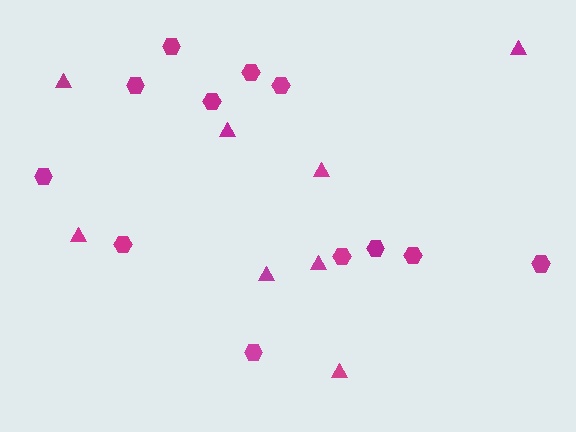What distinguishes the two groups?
There are 2 groups: one group of hexagons (12) and one group of triangles (8).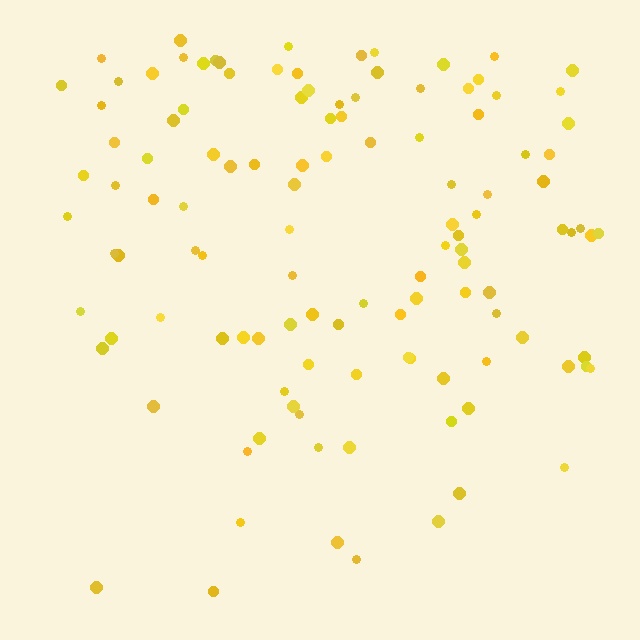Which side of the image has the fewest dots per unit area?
The bottom.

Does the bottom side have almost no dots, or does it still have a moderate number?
Still a moderate number, just noticeably fewer than the top.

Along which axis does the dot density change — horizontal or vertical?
Vertical.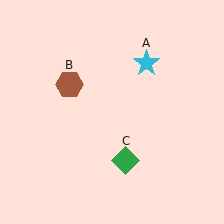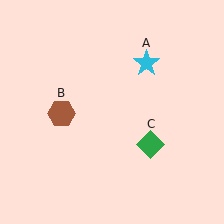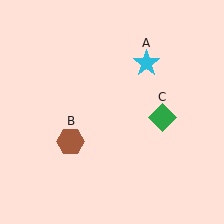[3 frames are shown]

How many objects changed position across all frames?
2 objects changed position: brown hexagon (object B), green diamond (object C).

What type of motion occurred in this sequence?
The brown hexagon (object B), green diamond (object C) rotated counterclockwise around the center of the scene.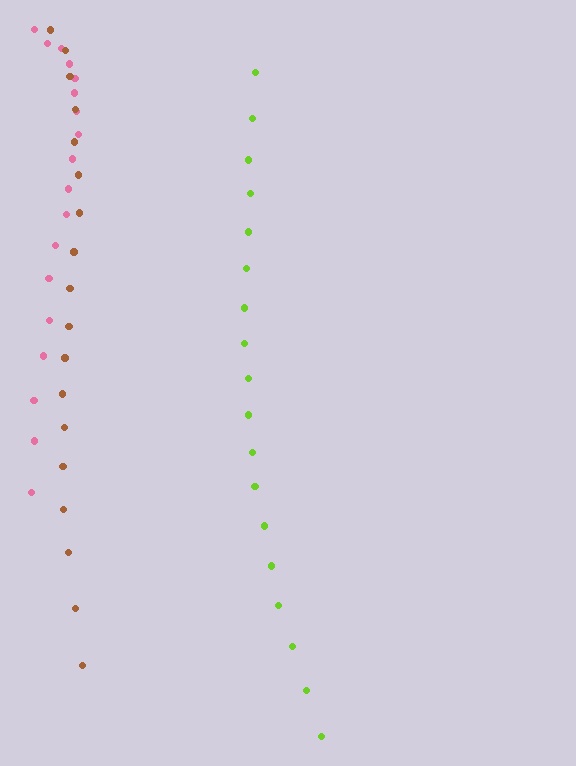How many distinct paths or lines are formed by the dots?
There are 3 distinct paths.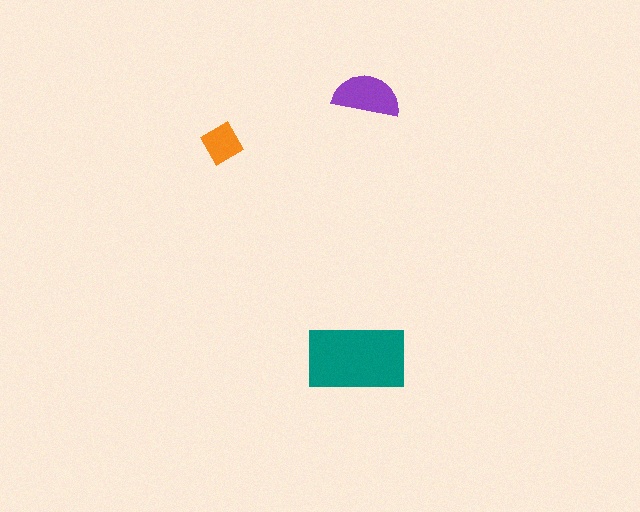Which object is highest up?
The purple semicircle is topmost.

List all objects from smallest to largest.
The orange square, the purple semicircle, the teal rectangle.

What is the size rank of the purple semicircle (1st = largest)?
2nd.